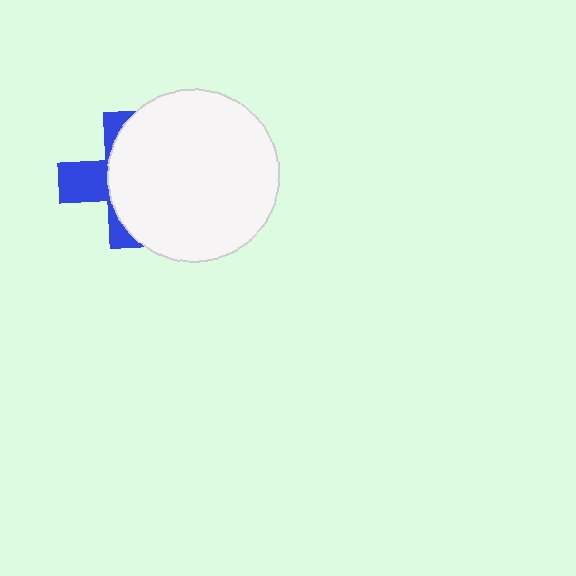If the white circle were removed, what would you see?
You would see the complete blue cross.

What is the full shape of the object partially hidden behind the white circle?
The partially hidden object is a blue cross.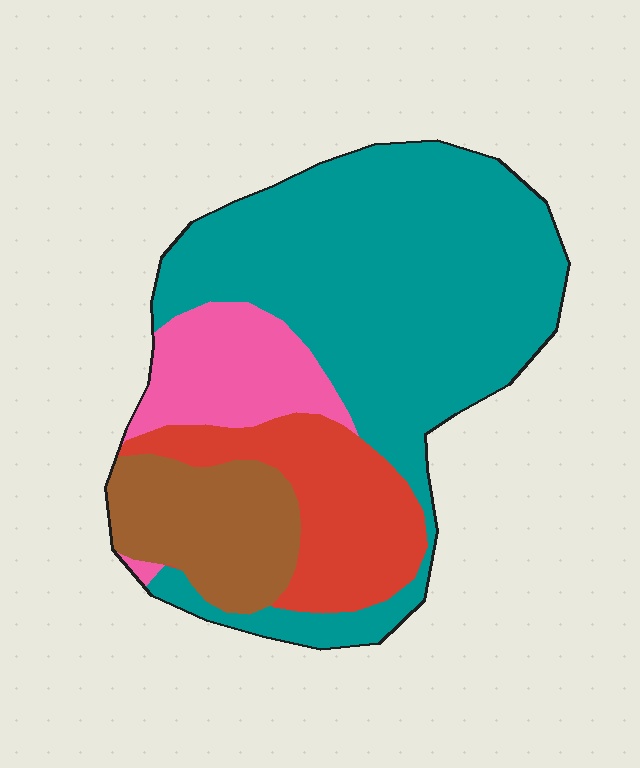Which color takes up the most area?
Teal, at roughly 55%.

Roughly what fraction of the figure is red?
Red covers roughly 15% of the figure.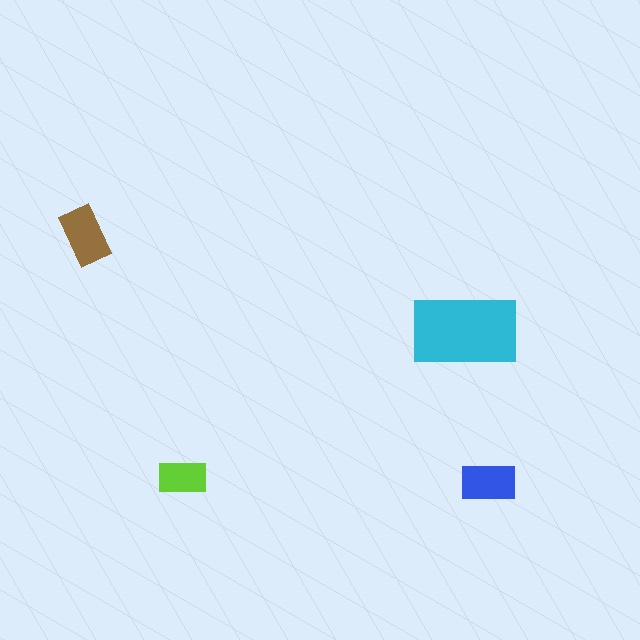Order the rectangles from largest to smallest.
the cyan one, the brown one, the blue one, the lime one.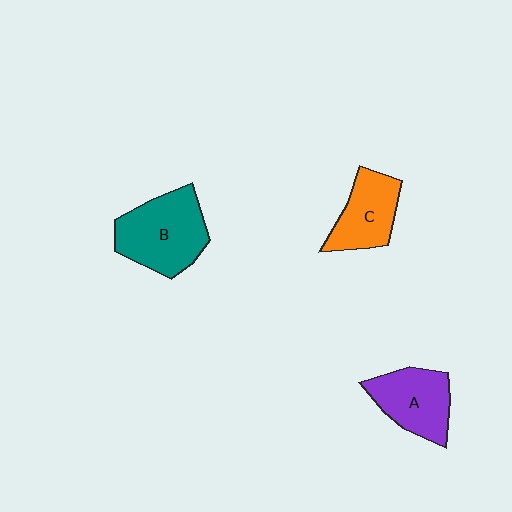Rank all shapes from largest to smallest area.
From largest to smallest: B (teal), A (purple), C (orange).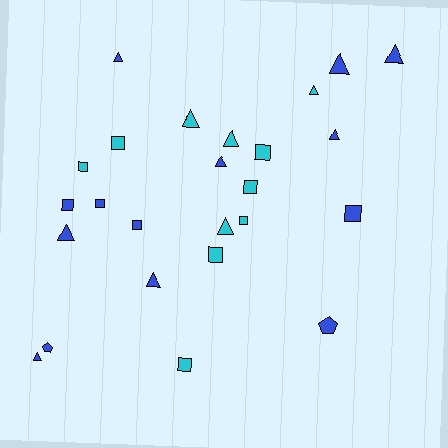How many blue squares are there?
There are 4 blue squares.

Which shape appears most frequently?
Triangle, with 12 objects.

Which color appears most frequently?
Blue, with 14 objects.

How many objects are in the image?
There are 25 objects.